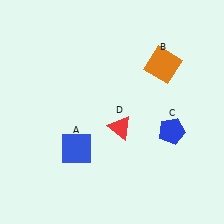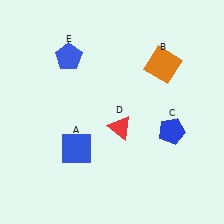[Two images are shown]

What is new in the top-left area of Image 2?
A blue pentagon (E) was added in the top-left area of Image 2.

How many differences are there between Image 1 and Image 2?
There is 1 difference between the two images.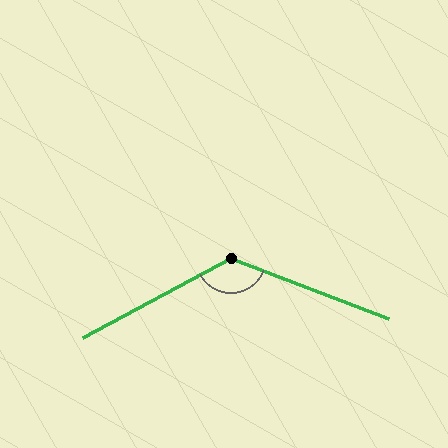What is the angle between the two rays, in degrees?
Approximately 131 degrees.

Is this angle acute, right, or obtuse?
It is obtuse.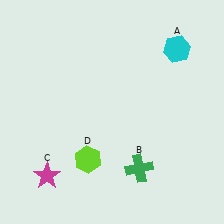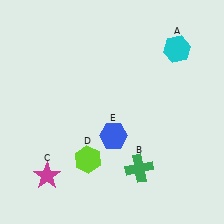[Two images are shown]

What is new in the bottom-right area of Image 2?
A blue hexagon (E) was added in the bottom-right area of Image 2.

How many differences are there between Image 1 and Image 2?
There is 1 difference between the two images.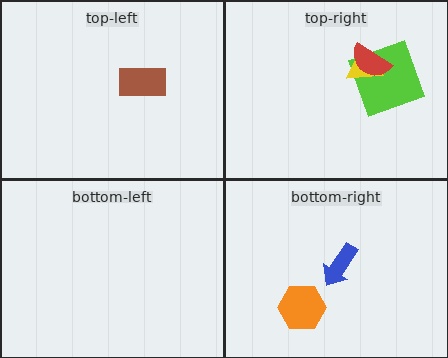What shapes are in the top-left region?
The brown rectangle.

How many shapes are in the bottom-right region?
2.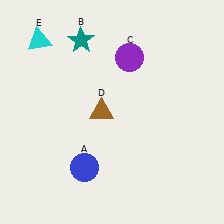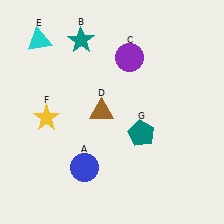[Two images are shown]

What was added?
A yellow star (F), a teal pentagon (G) were added in Image 2.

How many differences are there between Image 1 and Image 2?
There are 2 differences between the two images.